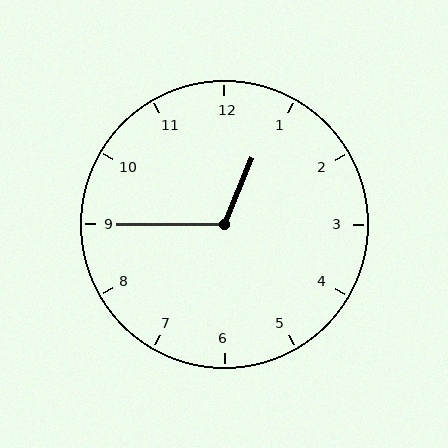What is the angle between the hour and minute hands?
Approximately 112 degrees.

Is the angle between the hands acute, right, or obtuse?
It is obtuse.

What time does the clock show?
12:45.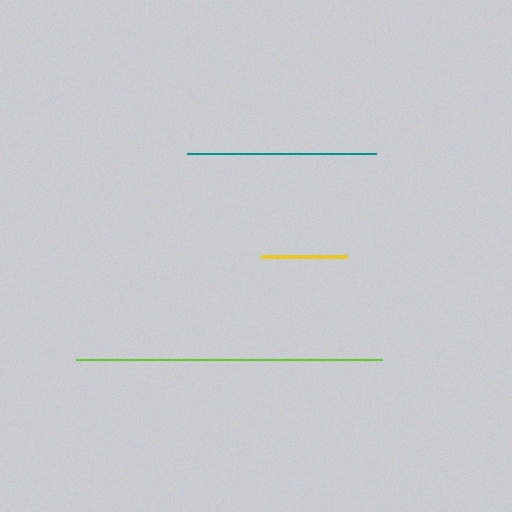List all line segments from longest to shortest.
From longest to shortest: lime, teal, yellow.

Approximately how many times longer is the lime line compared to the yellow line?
The lime line is approximately 3.5 times the length of the yellow line.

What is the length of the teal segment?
The teal segment is approximately 189 pixels long.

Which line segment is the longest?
The lime line is the longest at approximately 307 pixels.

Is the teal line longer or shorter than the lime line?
The lime line is longer than the teal line.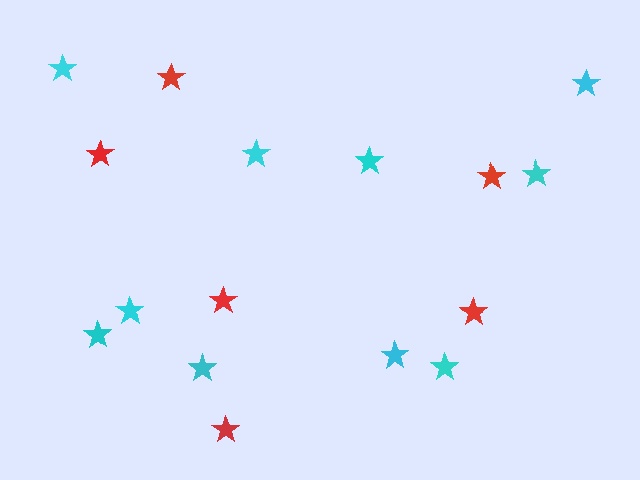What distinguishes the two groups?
There are 2 groups: one group of red stars (6) and one group of cyan stars (10).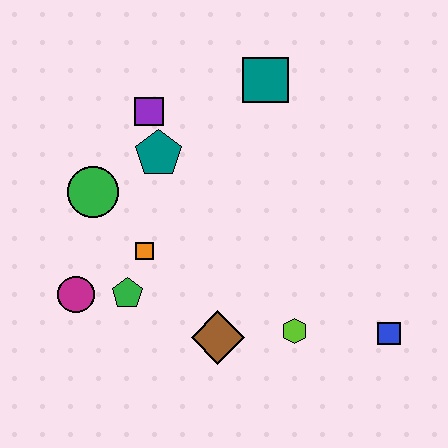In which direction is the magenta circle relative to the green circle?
The magenta circle is below the green circle.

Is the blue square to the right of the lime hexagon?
Yes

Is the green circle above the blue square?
Yes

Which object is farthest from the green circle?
The blue square is farthest from the green circle.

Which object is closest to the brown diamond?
The lime hexagon is closest to the brown diamond.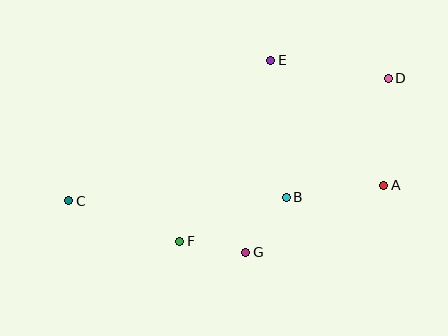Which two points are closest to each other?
Points F and G are closest to each other.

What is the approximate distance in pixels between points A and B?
The distance between A and B is approximately 98 pixels.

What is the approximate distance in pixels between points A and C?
The distance between A and C is approximately 315 pixels.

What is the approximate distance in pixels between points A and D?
The distance between A and D is approximately 107 pixels.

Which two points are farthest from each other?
Points C and D are farthest from each other.